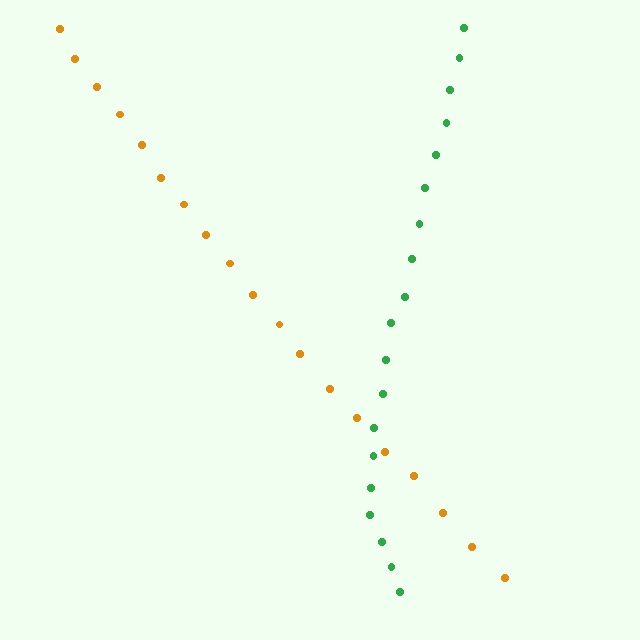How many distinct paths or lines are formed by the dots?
There are 2 distinct paths.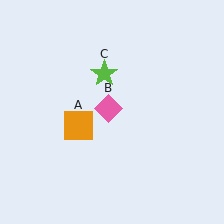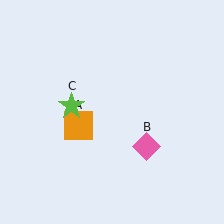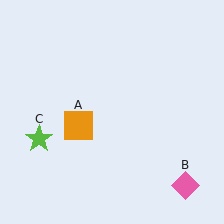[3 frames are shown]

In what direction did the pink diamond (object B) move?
The pink diamond (object B) moved down and to the right.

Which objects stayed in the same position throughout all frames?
Orange square (object A) remained stationary.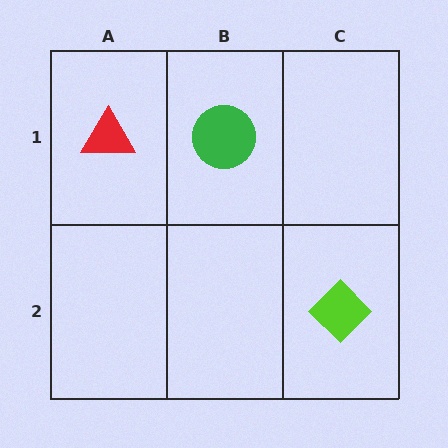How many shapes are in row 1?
2 shapes.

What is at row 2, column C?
A lime diamond.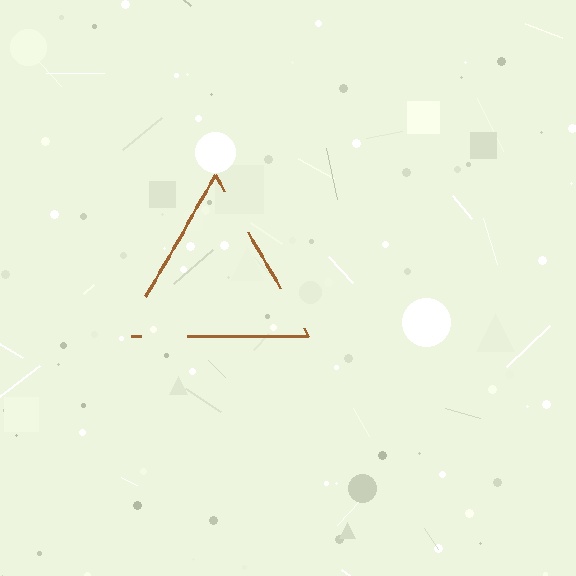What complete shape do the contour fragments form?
The contour fragments form a triangle.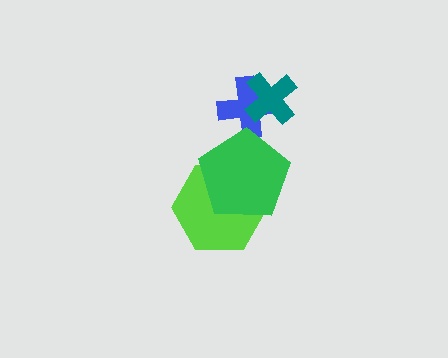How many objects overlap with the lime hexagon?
1 object overlaps with the lime hexagon.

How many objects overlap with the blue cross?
2 objects overlap with the blue cross.